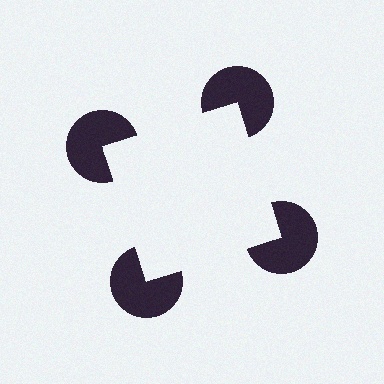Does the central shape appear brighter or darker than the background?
It typically appears slightly brighter than the background, even though no actual brightness change is drawn.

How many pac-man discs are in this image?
There are 4 — one at each vertex of the illusory square.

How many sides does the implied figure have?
4 sides.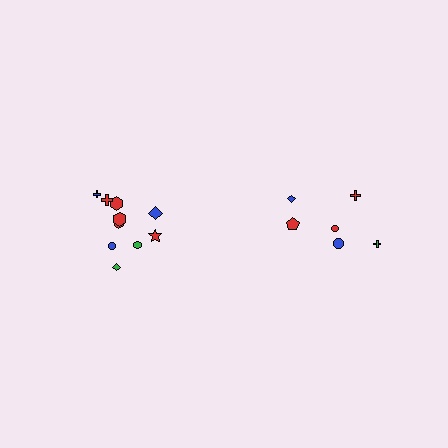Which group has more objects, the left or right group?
The left group.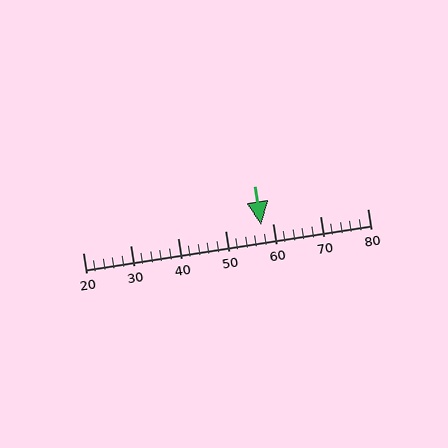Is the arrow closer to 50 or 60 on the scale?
The arrow is closer to 60.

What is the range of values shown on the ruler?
The ruler shows values from 20 to 80.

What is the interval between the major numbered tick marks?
The major tick marks are spaced 10 units apart.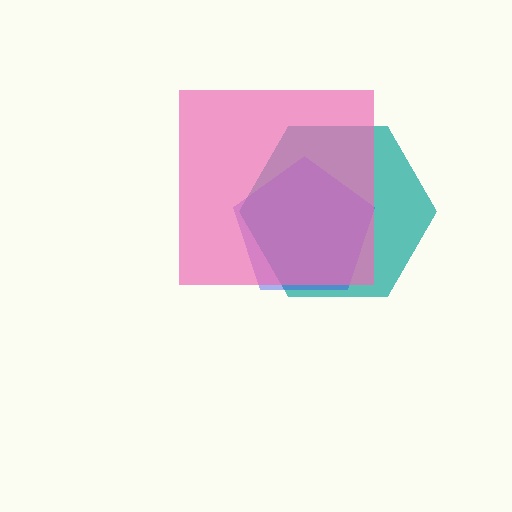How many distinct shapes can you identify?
There are 3 distinct shapes: a teal hexagon, a blue pentagon, a pink square.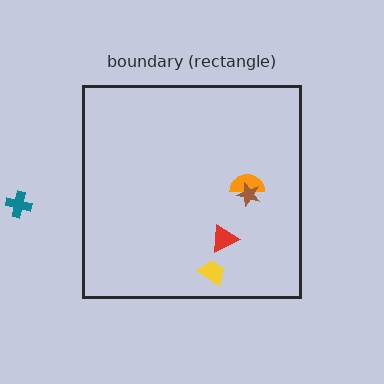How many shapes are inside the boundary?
4 inside, 1 outside.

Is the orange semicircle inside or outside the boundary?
Inside.